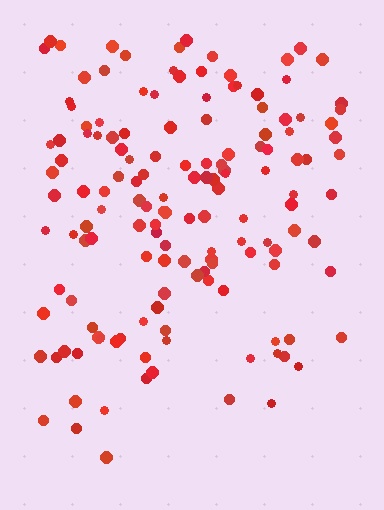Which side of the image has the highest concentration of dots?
The top.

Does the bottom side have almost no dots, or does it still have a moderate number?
Still a moderate number, just noticeably fewer than the top.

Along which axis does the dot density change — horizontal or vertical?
Vertical.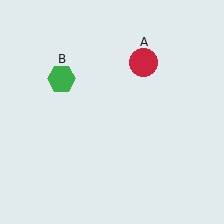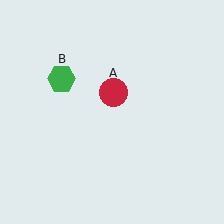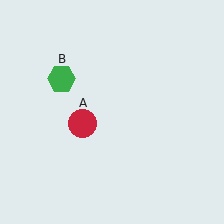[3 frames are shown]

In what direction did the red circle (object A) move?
The red circle (object A) moved down and to the left.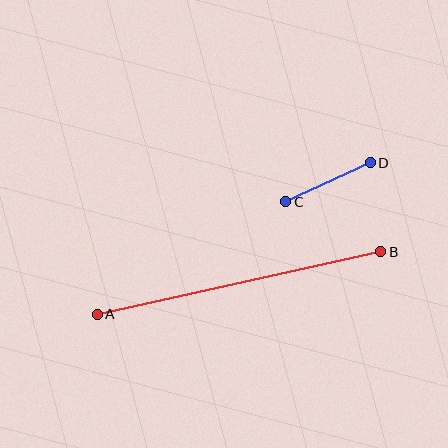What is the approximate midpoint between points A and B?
The midpoint is at approximately (239, 283) pixels.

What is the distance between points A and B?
The distance is approximately 291 pixels.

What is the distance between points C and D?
The distance is approximately 93 pixels.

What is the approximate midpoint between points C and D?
The midpoint is at approximately (328, 182) pixels.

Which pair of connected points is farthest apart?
Points A and B are farthest apart.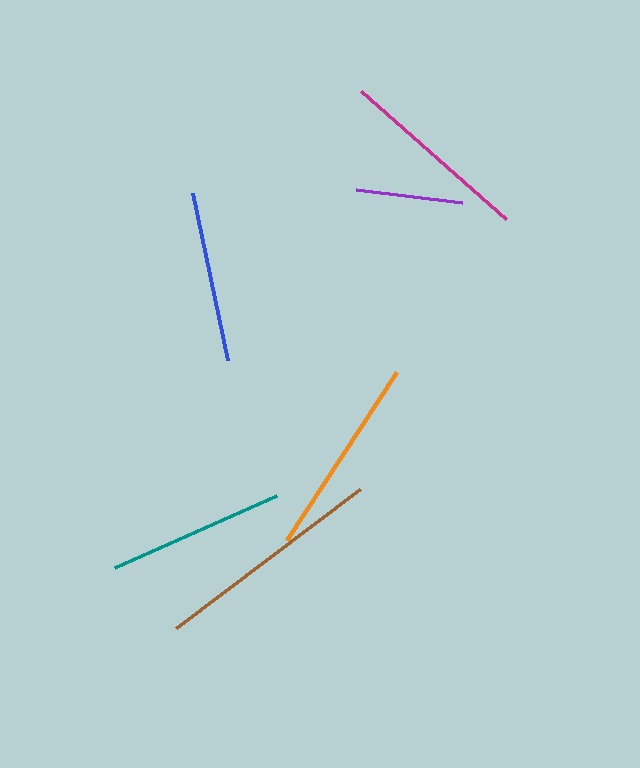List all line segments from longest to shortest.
From longest to shortest: brown, orange, magenta, teal, blue, purple.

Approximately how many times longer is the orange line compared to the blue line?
The orange line is approximately 1.2 times the length of the blue line.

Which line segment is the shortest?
The purple line is the shortest at approximately 107 pixels.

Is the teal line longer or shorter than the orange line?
The orange line is longer than the teal line.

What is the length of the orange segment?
The orange segment is approximately 201 pixels long.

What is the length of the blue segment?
The blue segment is approximately 170 pixels long.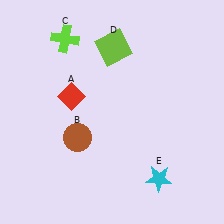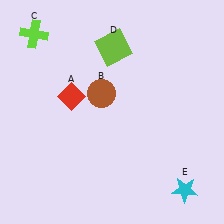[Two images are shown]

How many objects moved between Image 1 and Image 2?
3 objects moved between the two images.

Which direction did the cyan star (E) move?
The cyan star (E) moved right.